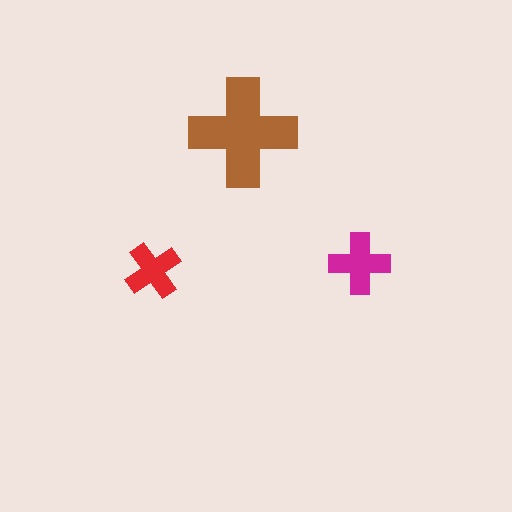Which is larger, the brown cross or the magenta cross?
The brown one.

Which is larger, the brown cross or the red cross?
The brown one.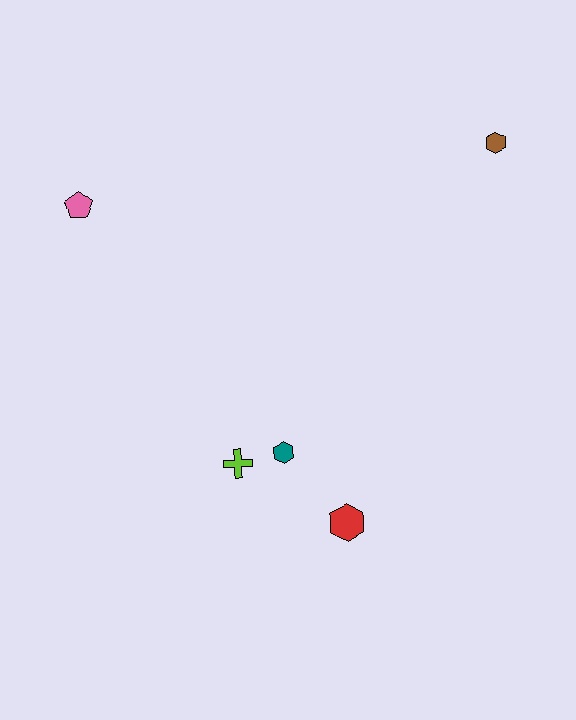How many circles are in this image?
There are no circles.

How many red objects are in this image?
There is 1 red object.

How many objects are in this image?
There are 5 objects.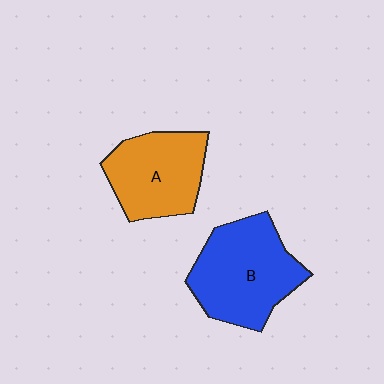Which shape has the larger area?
Shape B (blue).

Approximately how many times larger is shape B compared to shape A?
Approximately 1.2 times.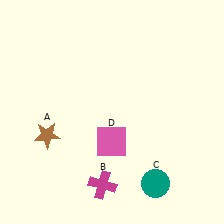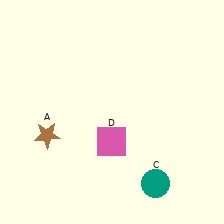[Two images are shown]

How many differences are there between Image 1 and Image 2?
There is 1 difference between the two images.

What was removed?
The magenta cross (B) was removed in Image 2.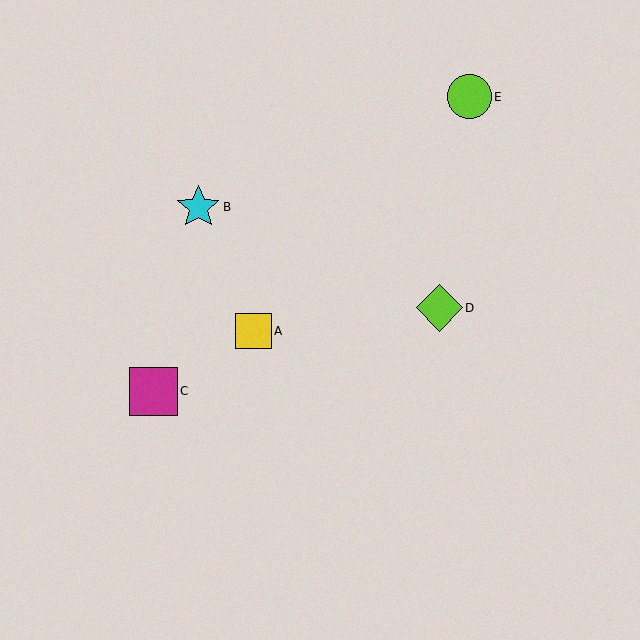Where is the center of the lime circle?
The center of the lime circle is at (469, 97).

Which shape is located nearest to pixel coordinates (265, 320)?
The yellow square (labeled A) at (253, 331) is nearest to that location.